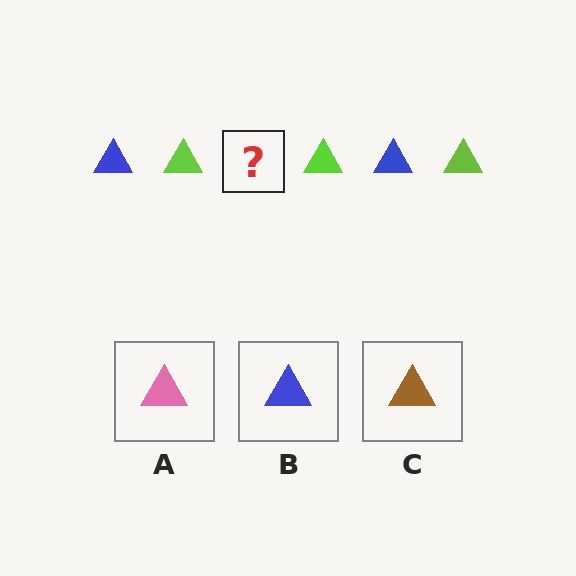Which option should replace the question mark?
Option B.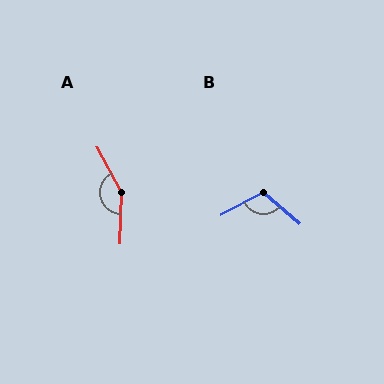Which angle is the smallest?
B, at approximately 112 degrees.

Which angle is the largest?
A, at approximately 151 degrees.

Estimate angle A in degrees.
Approximately 151 degrees.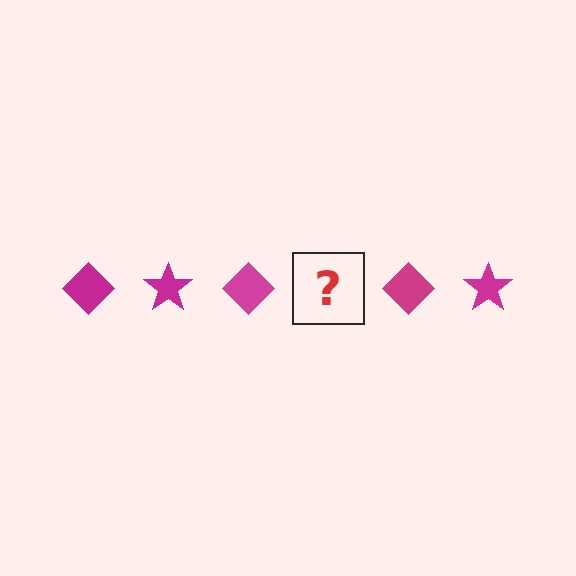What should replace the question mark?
The question mark should be replaced with a magenta star.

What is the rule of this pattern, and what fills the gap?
The rule is that the pattern cycles through diamond, star shapes in magenta. The gap should be filled with a magenta star.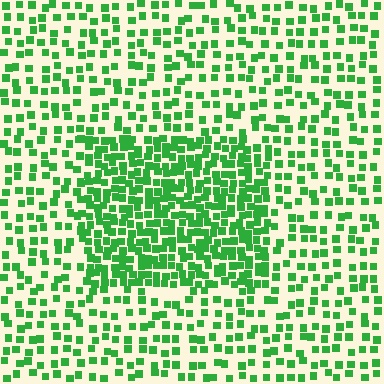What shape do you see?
I see a rectangle.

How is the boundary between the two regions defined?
The boundary is defined by a change in element density (approximately 2.1x ratio). All elements are the same color, size, and shape.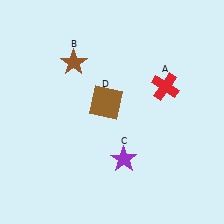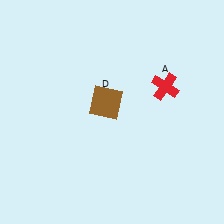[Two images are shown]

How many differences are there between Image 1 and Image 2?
There are 2 differences between the two images.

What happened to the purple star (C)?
The purple star (C) was removed in Image 2. It was in the bottom-right area of Image 1.